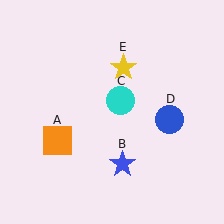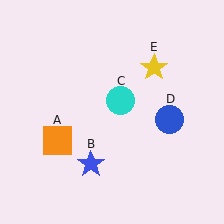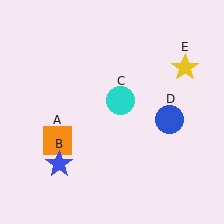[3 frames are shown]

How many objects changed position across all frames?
2 objects changed position: blue star (object B), yellow star (object E).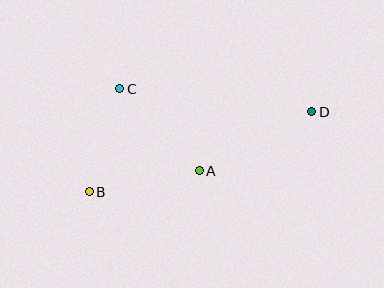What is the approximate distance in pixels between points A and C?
The distance between A and C is approximately 114 pixels.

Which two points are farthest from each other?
Points B and D are farthest from each other.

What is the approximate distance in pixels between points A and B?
The distance between A and B is approximately 112 pixels.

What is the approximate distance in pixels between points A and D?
The distance between A and D is approximately 127 pixels.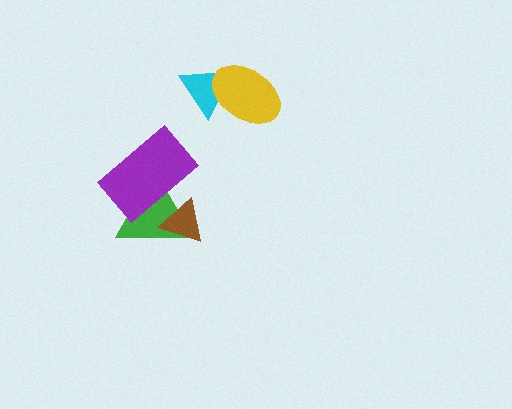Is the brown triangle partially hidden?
No, no other shape covers it.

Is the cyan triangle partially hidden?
Yes, it is partially covered by another shape.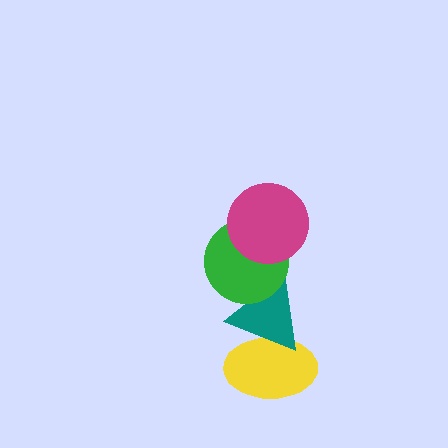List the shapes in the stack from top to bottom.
From top to bottom: the magenta circle, the green circle, the teal triangle, the yellow ellipse.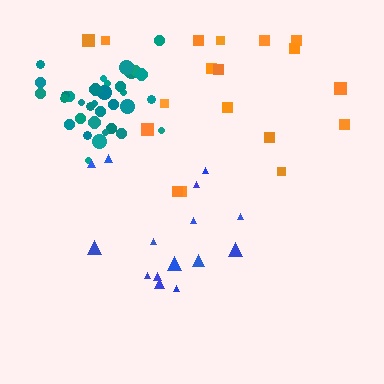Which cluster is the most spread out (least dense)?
Orange.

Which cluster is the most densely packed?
Teal.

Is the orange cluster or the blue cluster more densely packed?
Blue.